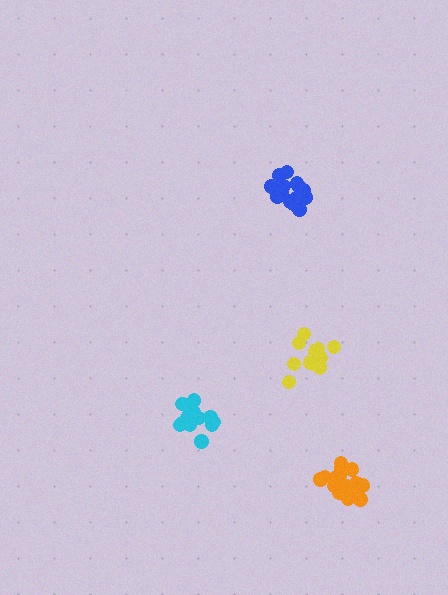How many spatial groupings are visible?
There are 4 spatial groupings.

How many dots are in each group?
Group 1: 15 dots, Group 2: 17 dots, Group 3: 14 dots, Group 4: 13 dots (59 total).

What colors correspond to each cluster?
The clusters are colored: cyan, orange, blue, yellow.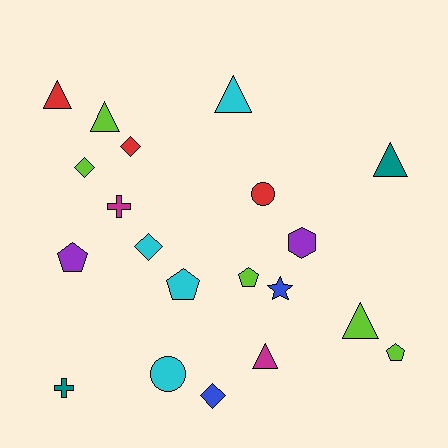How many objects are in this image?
There are 20 objects.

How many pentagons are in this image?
There are 4 pentagons.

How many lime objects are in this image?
There are 5 lime objects.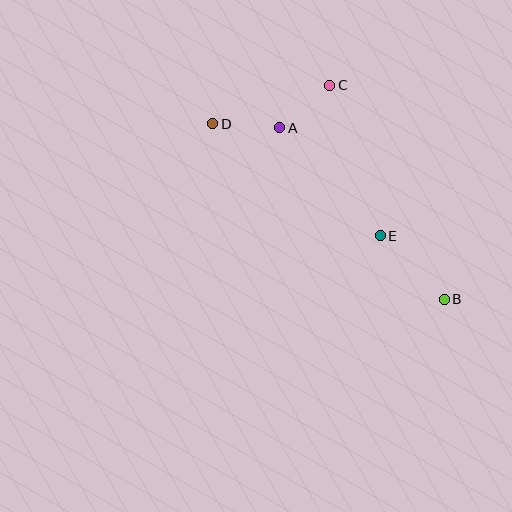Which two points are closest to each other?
Points A and C are closest to each other.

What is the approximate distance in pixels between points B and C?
The distance between B and C is approximately 243 pixels.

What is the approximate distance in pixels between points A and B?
The distance between A and B is approximately 238 pixels.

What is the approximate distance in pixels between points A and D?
The distance between A and D is approximately 67 pixels.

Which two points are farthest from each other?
Points B and D are farthest from each other.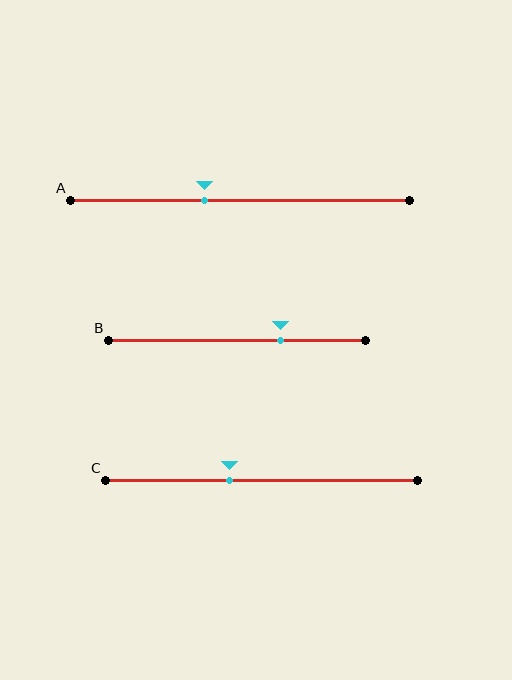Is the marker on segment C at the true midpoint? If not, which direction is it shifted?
No, the marker on segment C is shifted to the left by about 10% of the segment length.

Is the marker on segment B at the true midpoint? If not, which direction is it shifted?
No, the marker on segment B is shifted to the right by about 17% of the segment length.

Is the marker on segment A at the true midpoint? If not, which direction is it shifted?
No, the marker on segment A is shifted to the left by about 11% of the segment length.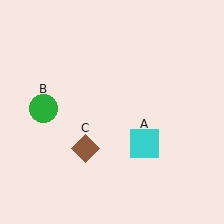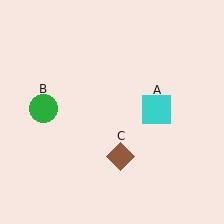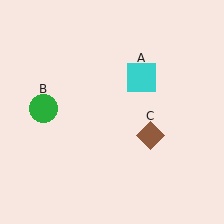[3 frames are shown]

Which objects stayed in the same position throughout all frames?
Green circle (object B) remained stationary.